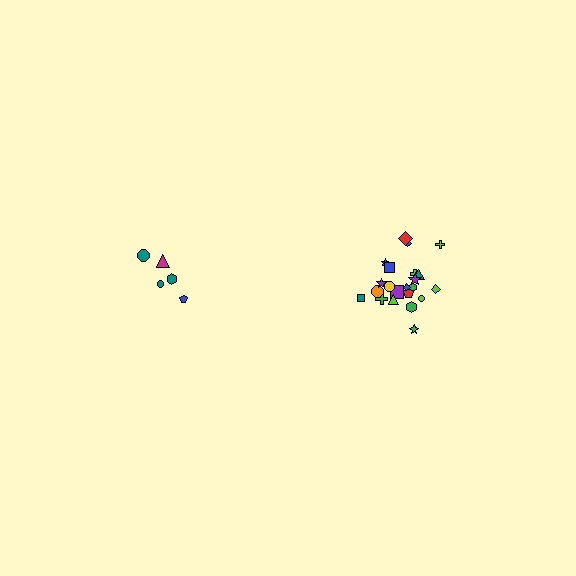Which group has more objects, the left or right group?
The right group.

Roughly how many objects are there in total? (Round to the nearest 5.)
Roughly 25 objects in total.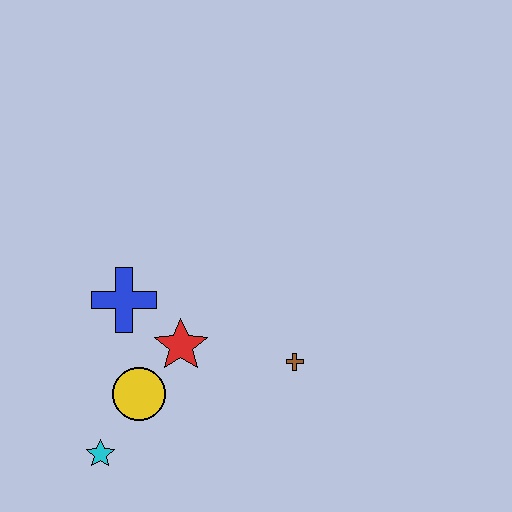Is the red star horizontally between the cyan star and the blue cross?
No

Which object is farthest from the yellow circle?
The brown cross is farthest from the yellow circle.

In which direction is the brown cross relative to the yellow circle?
The brown cross is to the right of the yellow circle.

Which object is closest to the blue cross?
The red star is closest to the blue cross.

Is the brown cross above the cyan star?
Yes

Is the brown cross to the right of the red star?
Yes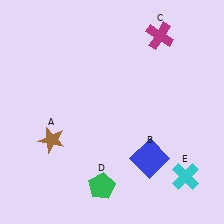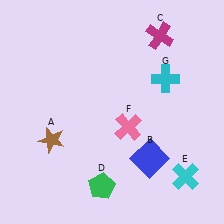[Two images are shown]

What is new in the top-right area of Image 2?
A cyan cross (G) was added in the top-right area of Image 2.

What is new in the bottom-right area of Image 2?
A pink cross (F) was added in the bottom-right area of Image 2.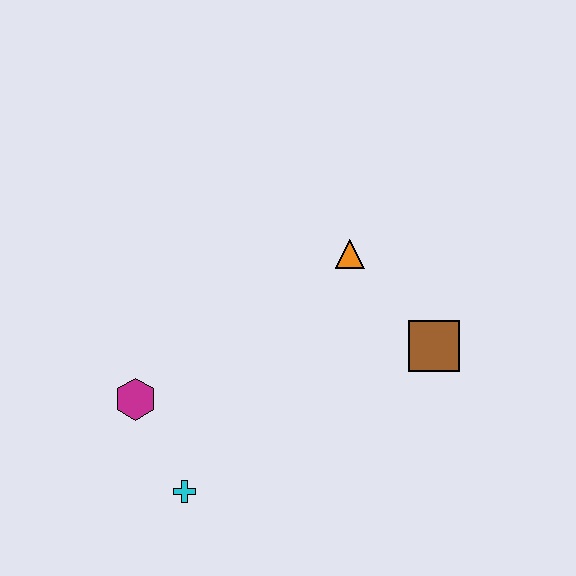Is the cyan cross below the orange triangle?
Yes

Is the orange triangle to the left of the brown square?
Yes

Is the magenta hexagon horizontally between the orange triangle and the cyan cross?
No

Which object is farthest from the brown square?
The magenta hexagon is farthest from the brown square.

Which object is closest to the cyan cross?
The magenta hexagon is closest to the cyan cross.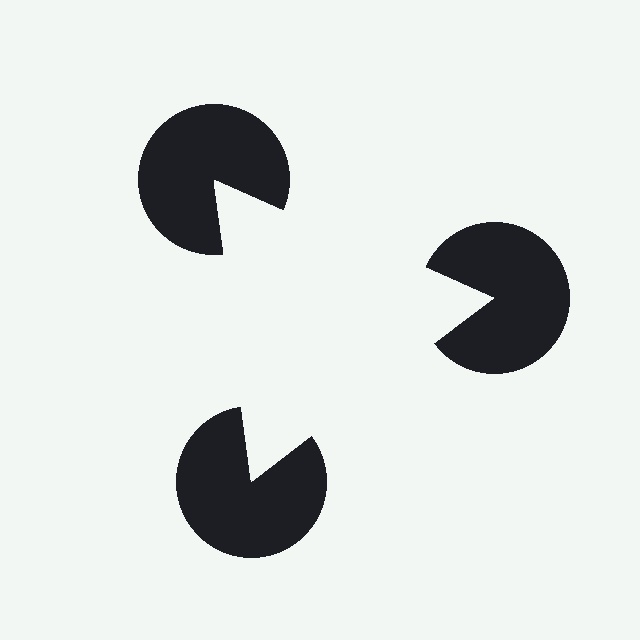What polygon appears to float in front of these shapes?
An illusory triangle — its edges are inferred from the aligned wedge cuts in the pac-man discs, not physically drawn.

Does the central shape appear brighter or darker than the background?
It typically appears slightly brighter than the background, even though no actual brightness change is drawn.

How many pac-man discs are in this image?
There are 3 — one at each vertex of the illusory triangle.